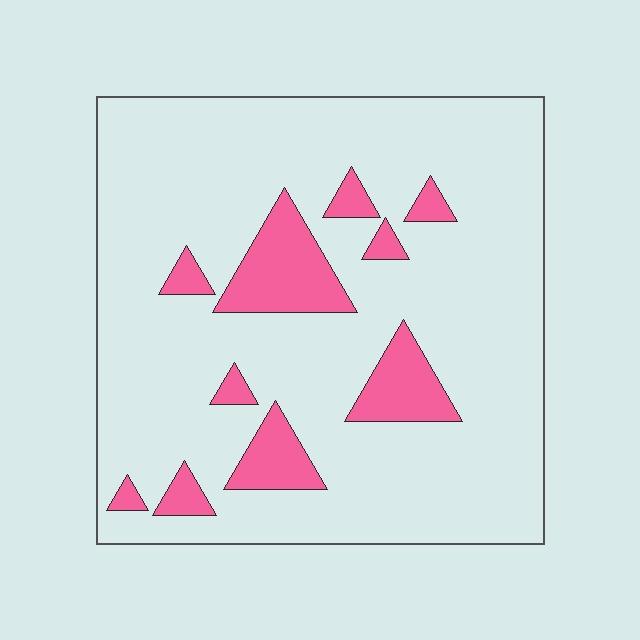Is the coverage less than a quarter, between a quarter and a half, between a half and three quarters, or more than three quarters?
Less than a quarter.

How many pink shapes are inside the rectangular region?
10.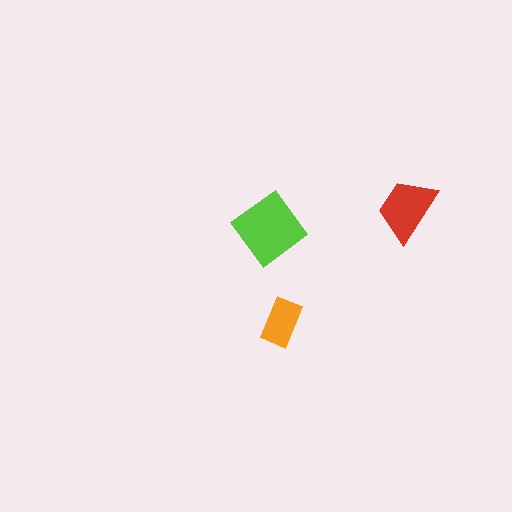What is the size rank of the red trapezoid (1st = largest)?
2nd.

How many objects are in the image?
There are 3 objects in the image.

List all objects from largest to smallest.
The lime diamond, the red trapezoid, the orange rectangle.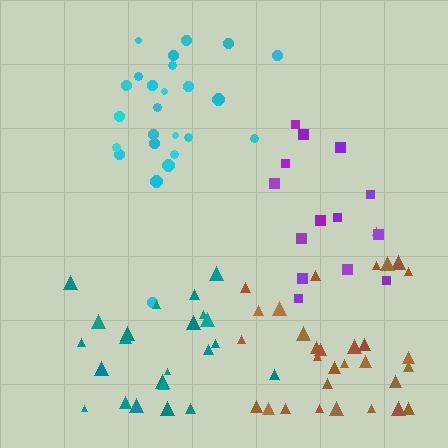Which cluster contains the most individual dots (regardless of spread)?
Brown (32).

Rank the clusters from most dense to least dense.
brown, teal, cyan, purple.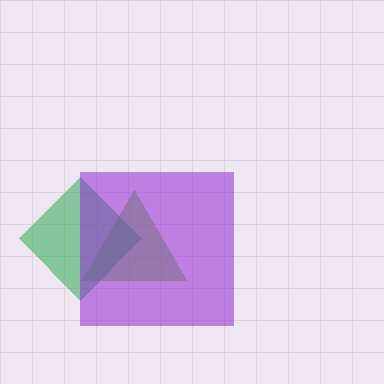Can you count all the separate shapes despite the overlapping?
Yes, there are 3 separate shapes.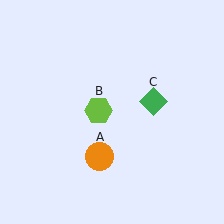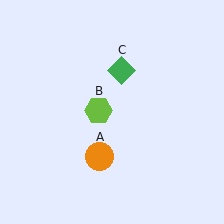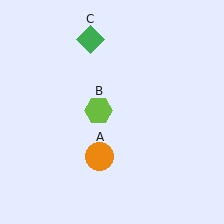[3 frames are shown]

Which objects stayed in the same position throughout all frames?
Orange circle (object A) and lime hexagon (object B) remained stationary.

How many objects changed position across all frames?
1 object changed position: green diamond (object C).